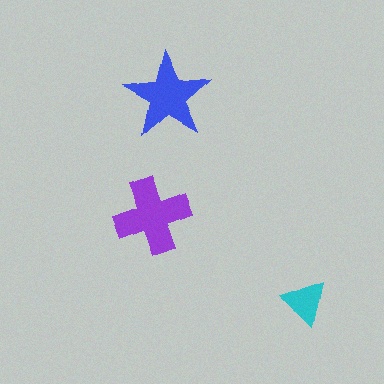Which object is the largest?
The purple cross.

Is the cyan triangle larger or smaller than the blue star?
Smaller.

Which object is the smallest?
The cyan triangle.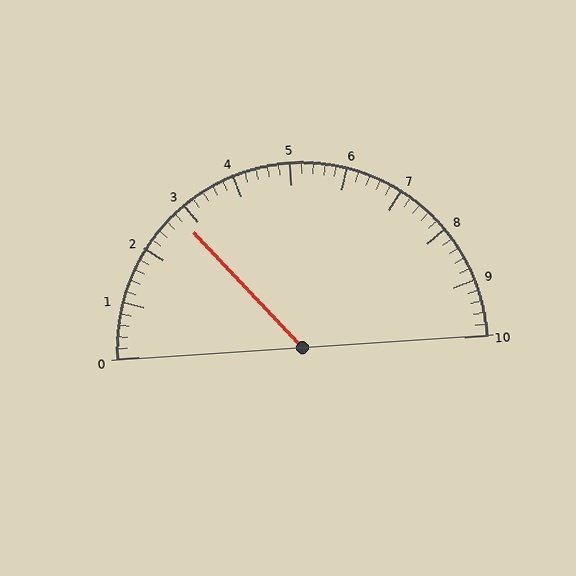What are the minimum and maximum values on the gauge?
The gauge ranges from 0 to 10.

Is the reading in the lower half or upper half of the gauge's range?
The reading is in the lower half of the range (0 to 10).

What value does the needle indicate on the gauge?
The needle indicates approximately 2.8.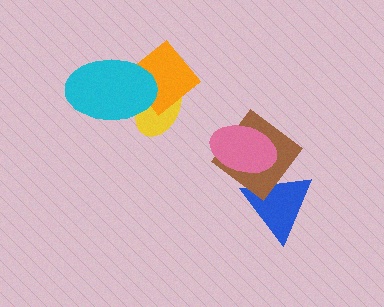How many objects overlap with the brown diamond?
2 objects overlap with the brown diamond.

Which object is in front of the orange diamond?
The cyan ellipse is in front of the orange diamond.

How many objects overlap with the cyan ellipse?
2 objects overlap with the cyan ellipse.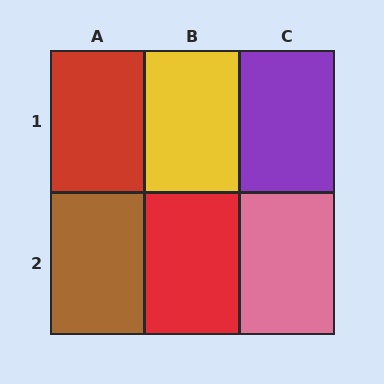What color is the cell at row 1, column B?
Yellow.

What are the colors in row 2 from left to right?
Brown, red, pink.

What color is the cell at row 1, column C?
Purple.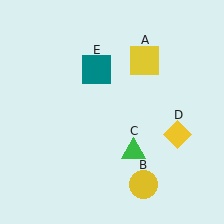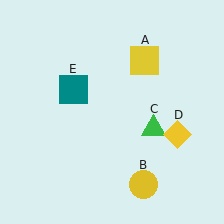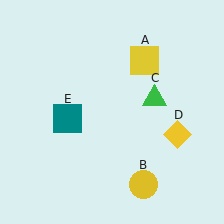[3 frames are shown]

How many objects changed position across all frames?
2 objects changed position: green triangle (object C), teal square (object E).